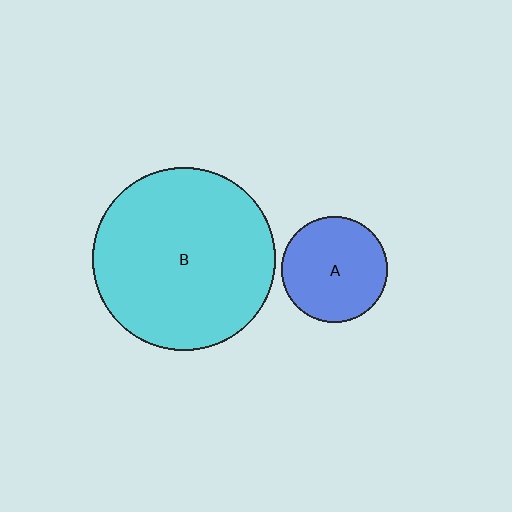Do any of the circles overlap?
No, none of the circles overlap.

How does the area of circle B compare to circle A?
Approximately 3.0 times.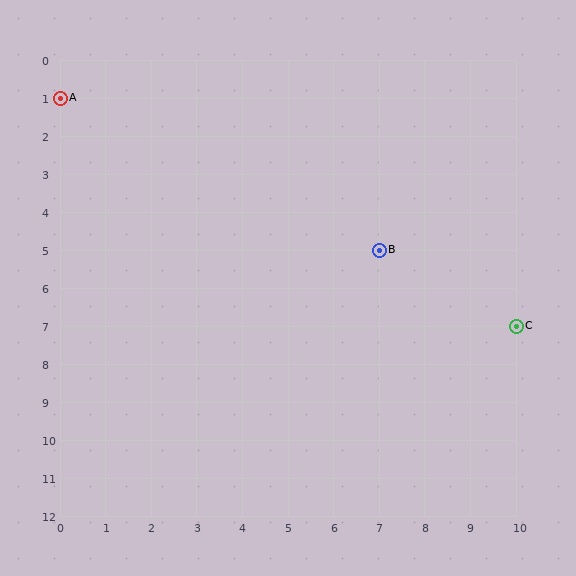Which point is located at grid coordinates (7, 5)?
Point B is at (7, 5).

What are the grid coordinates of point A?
Point A is at grid coordinates (0, 1).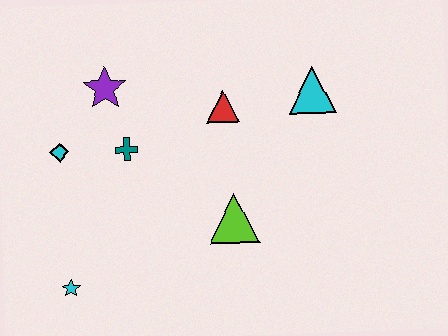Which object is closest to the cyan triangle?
The red triangle is closest to the cyan triangle.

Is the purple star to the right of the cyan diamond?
Yes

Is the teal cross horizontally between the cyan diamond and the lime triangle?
Yes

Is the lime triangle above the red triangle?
No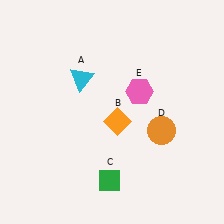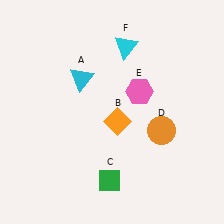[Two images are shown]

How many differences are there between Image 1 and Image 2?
There is 1 difference between the two images.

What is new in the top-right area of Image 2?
A cyan triangle (F) was added in the top-right area of Image 2.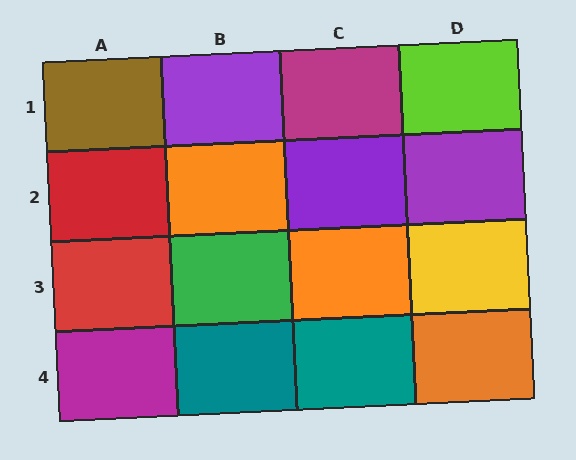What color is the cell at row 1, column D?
Lime.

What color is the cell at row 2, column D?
Purple.